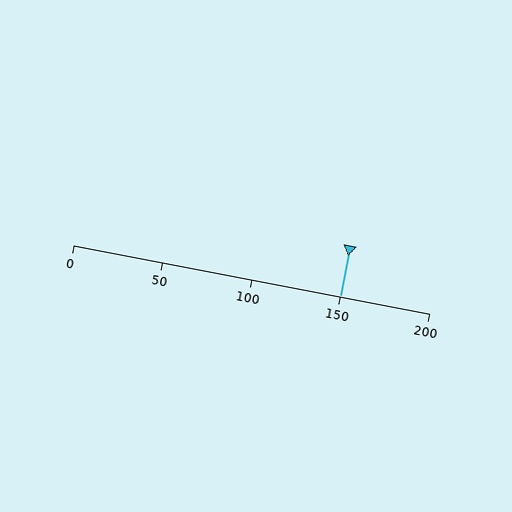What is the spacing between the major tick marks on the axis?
The major ticks are spaced 50 apart.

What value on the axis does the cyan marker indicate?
The marker indicates approximately 150.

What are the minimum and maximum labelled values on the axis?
The axis runs from 0 to 200.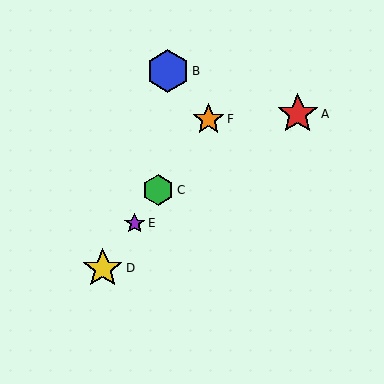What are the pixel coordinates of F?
Object F is at (208, 119).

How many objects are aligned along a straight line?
4 objects (C, D, E, F) are aligned along a straight line.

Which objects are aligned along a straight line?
Objects C, D, E, F are aligned along a straight line.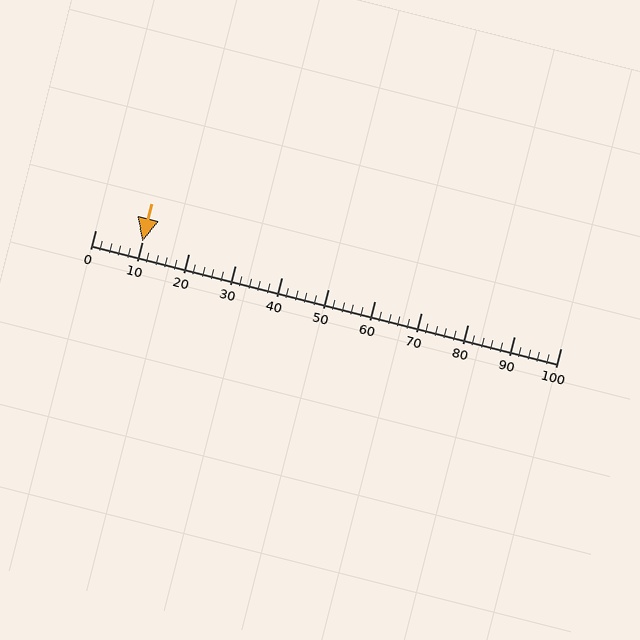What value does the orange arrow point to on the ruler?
The orange arrow points to approximately 10.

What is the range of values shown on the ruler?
The ruler shows values from 0 to 100.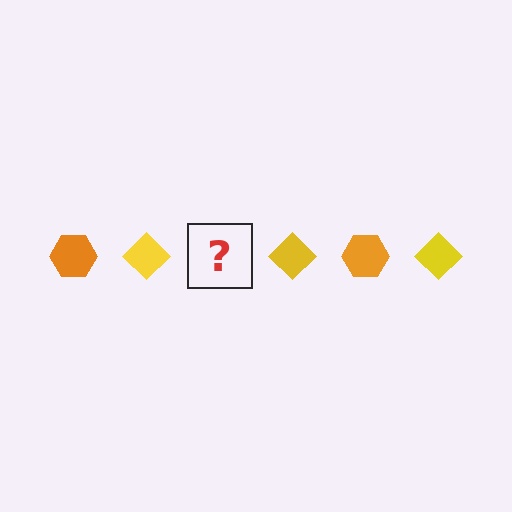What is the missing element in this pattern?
The missing element is an orange hexagon.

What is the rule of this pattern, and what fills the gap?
The rule is that the pattern alternates between orange hexagon and yellow diamond. The gap should be filled with an orange hexagon.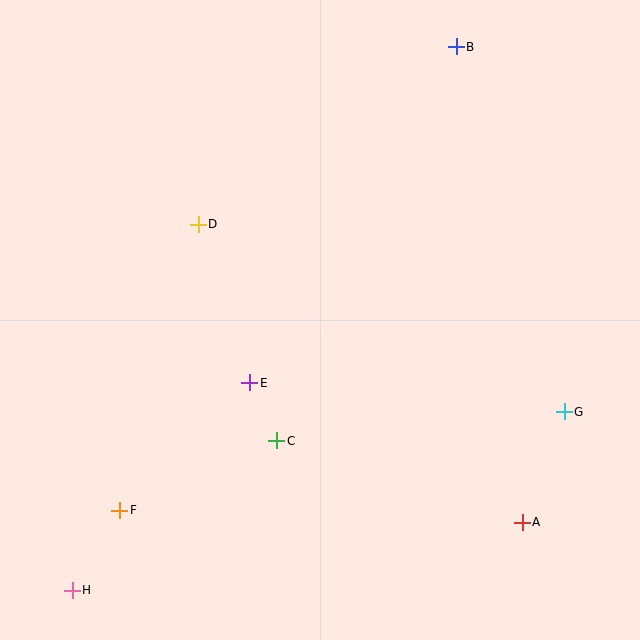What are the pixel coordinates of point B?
Point B is at (456, 47).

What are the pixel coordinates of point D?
Point D is at (198, 224).